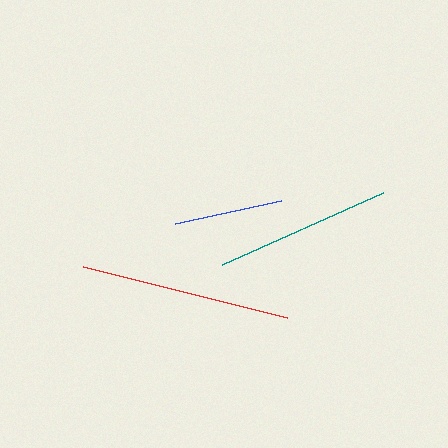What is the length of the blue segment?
The blue segment is approximately 108 pixels long.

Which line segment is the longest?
The red line is the longest at approximately 211 pixels.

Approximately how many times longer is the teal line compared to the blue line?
The teal line is approximately 1.6 times the length of the blue line.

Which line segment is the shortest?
The blue line is the shortest at approximately 108 pixels.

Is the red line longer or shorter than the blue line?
The red line is longer than the blue line.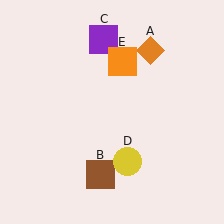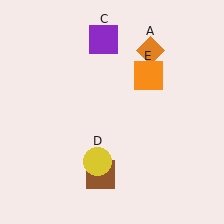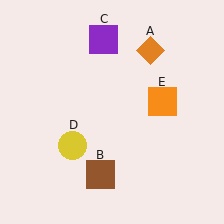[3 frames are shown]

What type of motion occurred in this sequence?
The yellow circle (object D), orange square (object E) rotated clockwise around the center of the scene.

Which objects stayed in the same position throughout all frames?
Orange diamond (object A) and brown square (object B) and purple square (object C) remained stationary.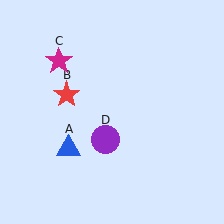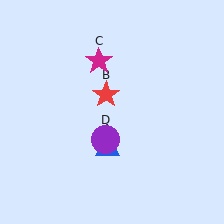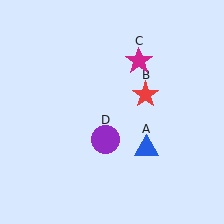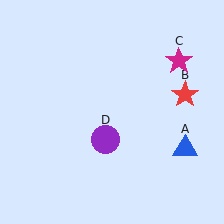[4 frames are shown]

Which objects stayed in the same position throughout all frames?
Purple circle (object D) remained stationary.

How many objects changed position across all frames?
3 objects changed position: blue triangle (object A), red star (object B), magenta star (object C).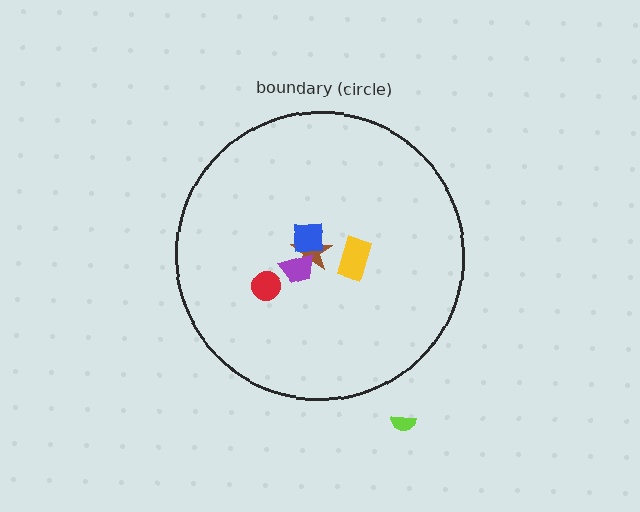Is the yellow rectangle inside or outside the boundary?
Inside.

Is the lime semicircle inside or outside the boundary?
Outside.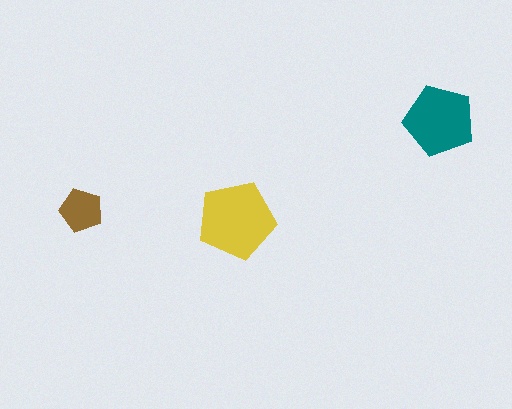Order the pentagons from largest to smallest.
the yellow one, the teal one, the brown one.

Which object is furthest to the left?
The brown pentagon is leftmost.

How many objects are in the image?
There are 3 objects in the image.